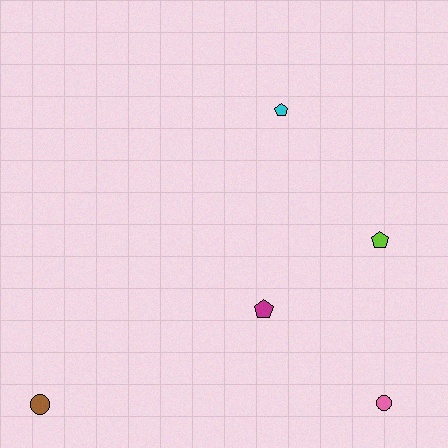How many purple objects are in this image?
There are no purple objects.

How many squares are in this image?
There are no squares.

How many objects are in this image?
There are 5 objects.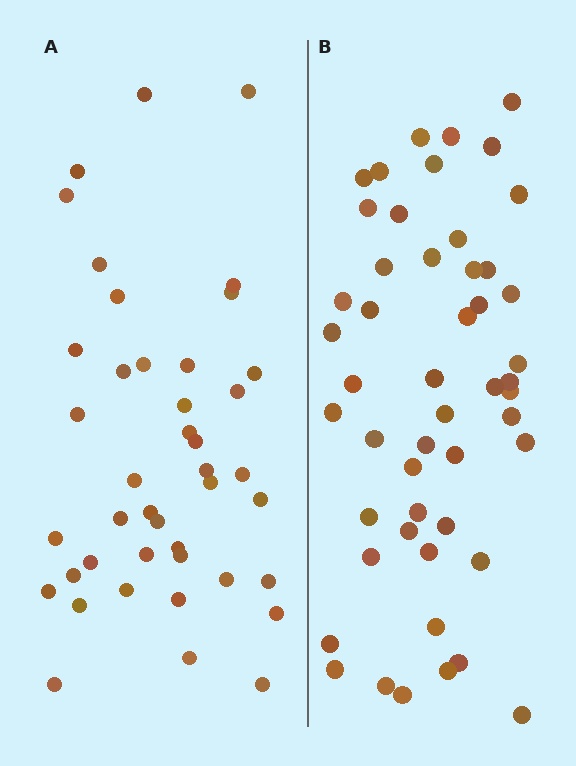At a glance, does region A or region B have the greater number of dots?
Region B (the right region) has more dots.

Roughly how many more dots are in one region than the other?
Region B has roughly 8 or so more dots than region A.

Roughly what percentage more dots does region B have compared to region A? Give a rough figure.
About 20% more.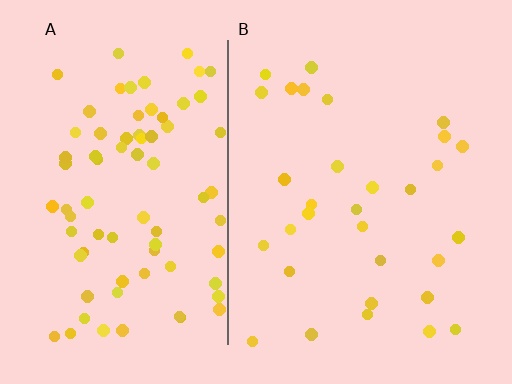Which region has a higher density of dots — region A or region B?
A (the left).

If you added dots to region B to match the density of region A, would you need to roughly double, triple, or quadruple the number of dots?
Approximately triple.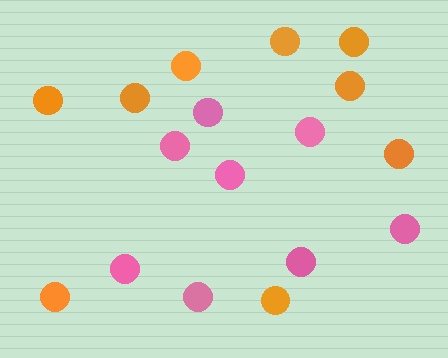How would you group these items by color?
There are 2 groups: one group of pink circles (8) and one group of orange circles (9).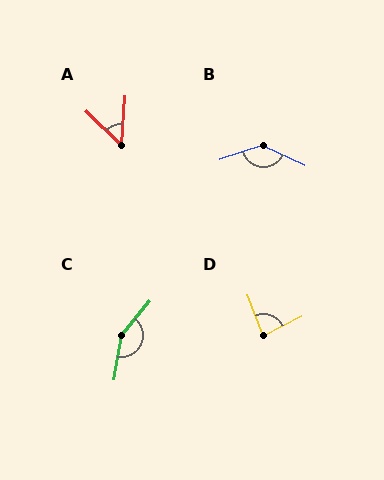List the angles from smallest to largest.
A (50°), D (84°), B (137°), C (150°).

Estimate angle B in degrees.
Approximately 137 degrees.